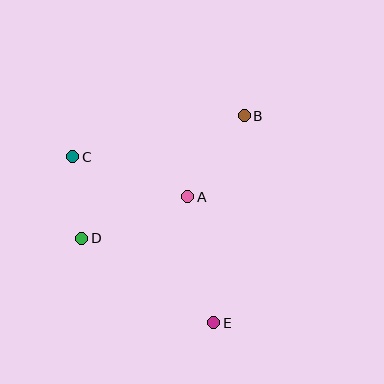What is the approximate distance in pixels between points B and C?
The distance between B and C is approximately 176 pixels.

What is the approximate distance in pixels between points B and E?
The distance between B and E is approximately 210 pixels.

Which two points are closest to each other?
Points C and D are closest to each other.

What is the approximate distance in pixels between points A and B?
The distance between A and B is approximately 99 pixels.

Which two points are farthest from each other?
Points C and E are farthest from each other.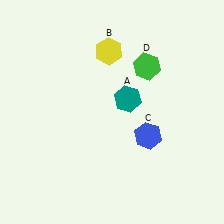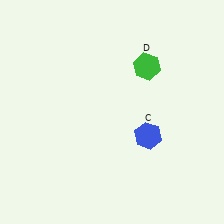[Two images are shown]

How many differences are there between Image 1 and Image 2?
There are 2 differences between the two images.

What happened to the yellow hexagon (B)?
The yellow hexagon (B) was removed in Image 2. It was in the top-left area of Image 1.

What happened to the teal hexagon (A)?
The teal hexagon (A) was removed in Image 2. It was in the top-right area of Image 1.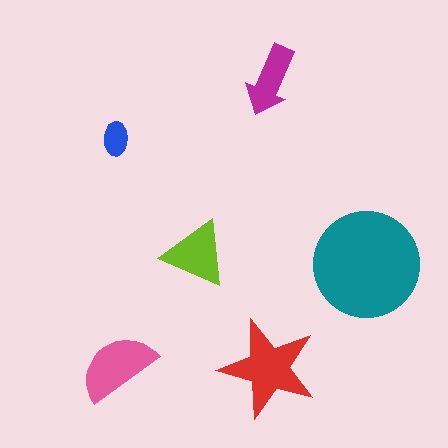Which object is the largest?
The teal circle.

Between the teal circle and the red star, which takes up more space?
The teal circle.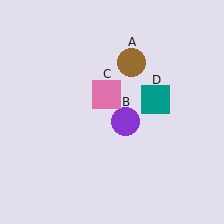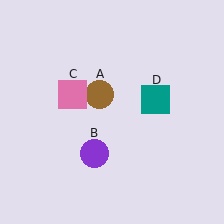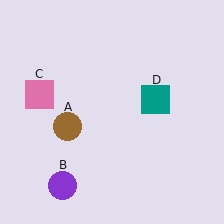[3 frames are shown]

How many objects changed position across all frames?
3 objects changed position: brown circle (object A), purple circle (object B), pink square (object C).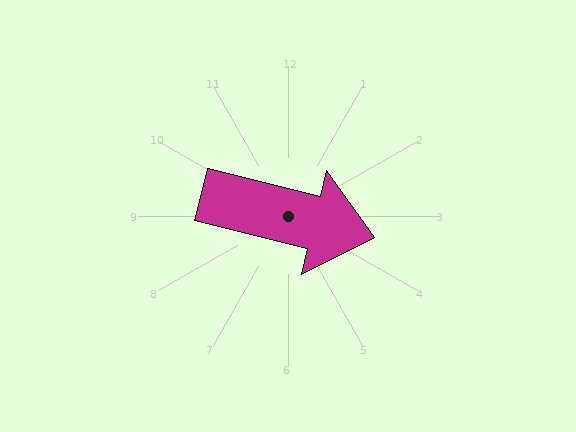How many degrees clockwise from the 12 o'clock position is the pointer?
Approximately 104 degrees.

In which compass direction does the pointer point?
East.